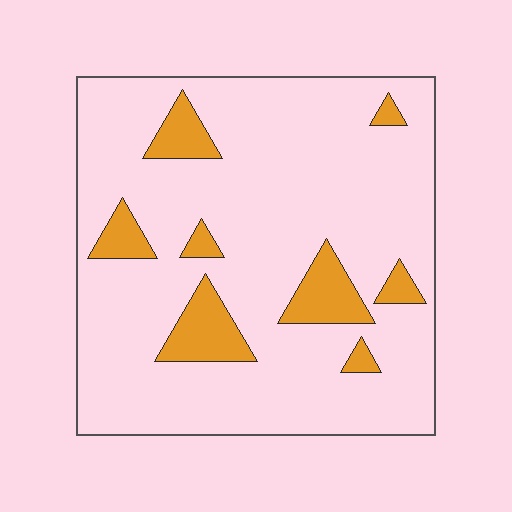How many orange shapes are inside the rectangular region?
8.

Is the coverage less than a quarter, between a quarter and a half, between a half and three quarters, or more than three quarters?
Less than a quarter.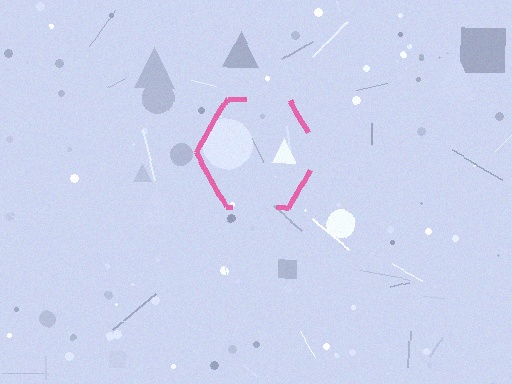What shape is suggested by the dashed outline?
The dashed outline suggests a hexagon.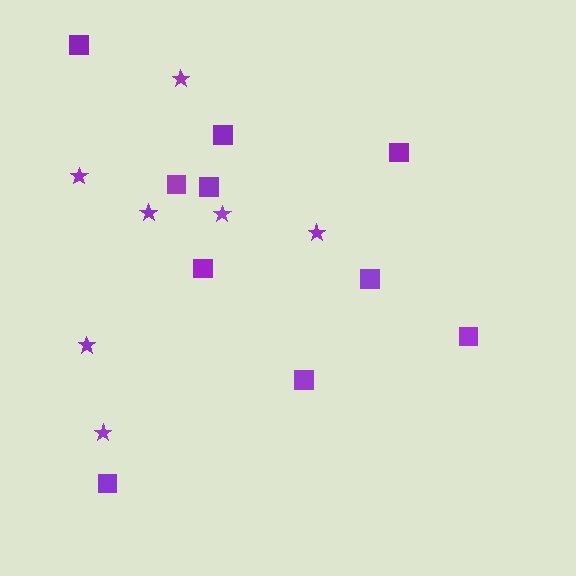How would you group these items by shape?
There are 2 groups: one group of squares (10) and one group of stars (7).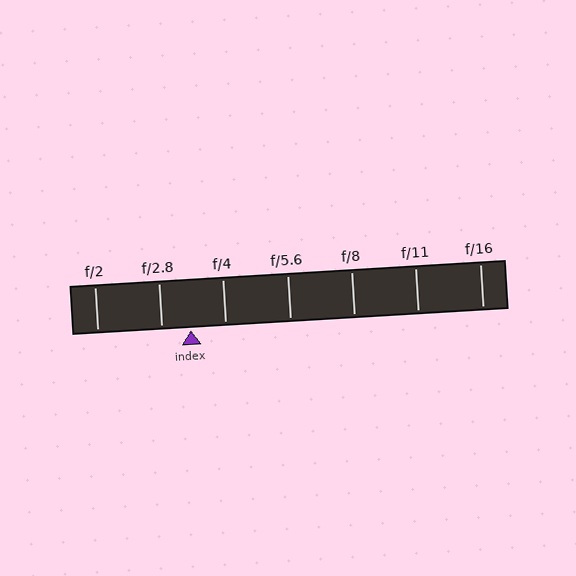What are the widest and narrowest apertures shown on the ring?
The widest aperture shown is f/2 and the narrowest is f/16.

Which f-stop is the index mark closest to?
The index mark is closest to f/2.8.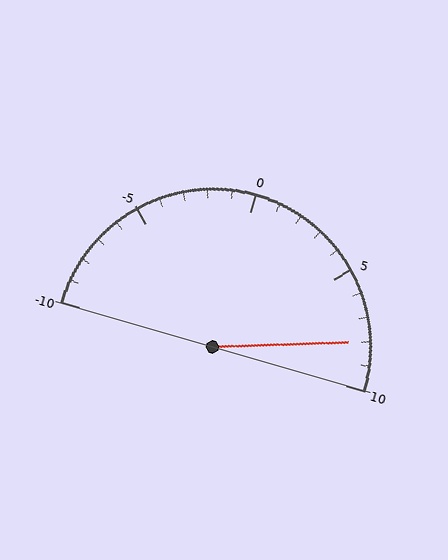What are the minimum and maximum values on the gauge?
The gauge ranges from -10 to 10.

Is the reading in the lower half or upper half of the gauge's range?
The reading is in the upper half of the range (-10 to 10).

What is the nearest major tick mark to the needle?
The nearest major tick mark is 10.